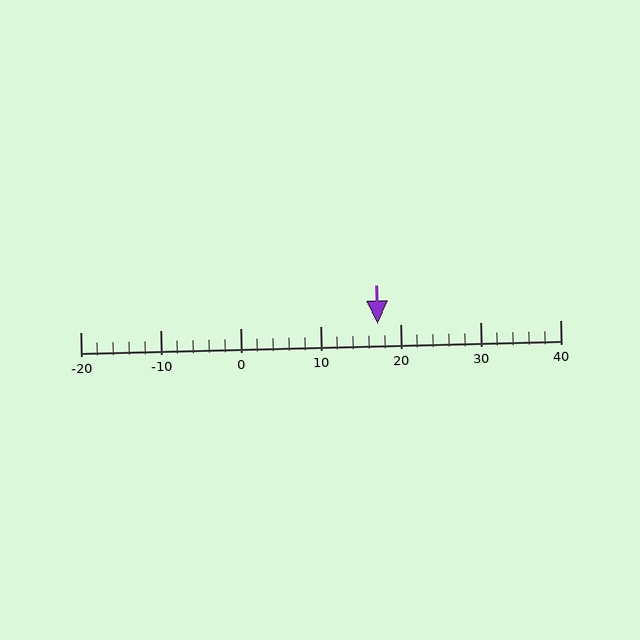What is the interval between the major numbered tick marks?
The major tick marks are spaced 10 units apart.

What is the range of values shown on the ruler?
The ruler shows values from -20 to 40.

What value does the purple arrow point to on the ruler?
The purple arrow points to approximately 17.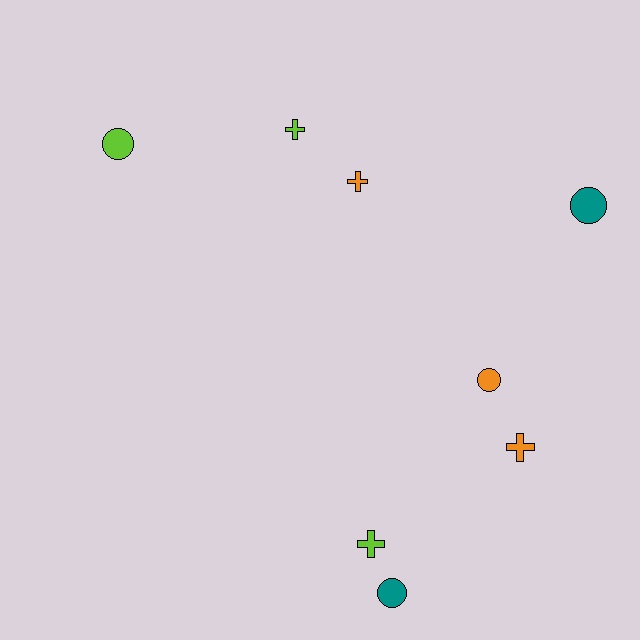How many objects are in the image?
There are 8 objects.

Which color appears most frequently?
Lime, with 3 objects.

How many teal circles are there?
There are 2 teal circles.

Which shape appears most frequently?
Circle, with 4 objects.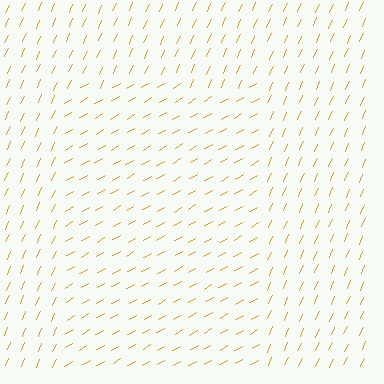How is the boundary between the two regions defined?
The boundary is defined purely by a change in line orientation (approximately 36 degrees difference). All lines are the same color and thickness.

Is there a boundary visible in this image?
Yes, there is a texture boundary formed by a change in line orientation.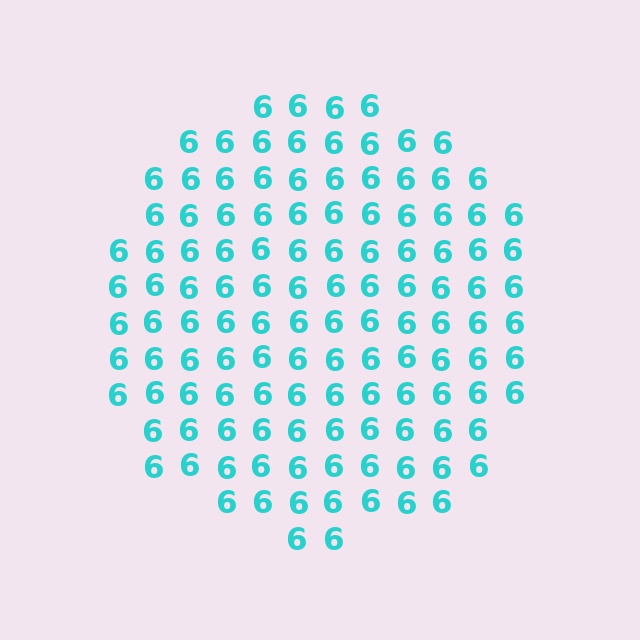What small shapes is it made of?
It is made of small digit 6's.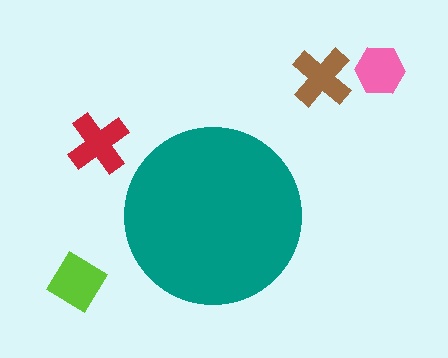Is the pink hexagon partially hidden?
No, the pink hexagon is fully visible.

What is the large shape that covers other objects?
A teal circle.